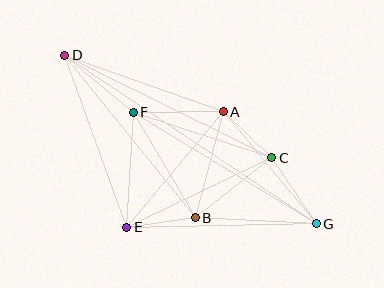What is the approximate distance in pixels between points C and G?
The distance between C and G is approximately 79 pixels.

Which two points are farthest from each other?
Points D and G are farthest from each other.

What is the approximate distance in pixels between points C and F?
The distance between C and F is approximately 146 pixels.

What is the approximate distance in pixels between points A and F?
The distance between A and F is approximately 90 pixels.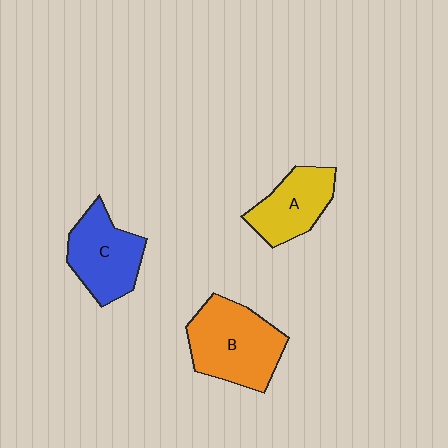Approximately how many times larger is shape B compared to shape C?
Approximately 1.3 times.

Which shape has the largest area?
Shape B (orange).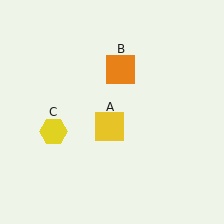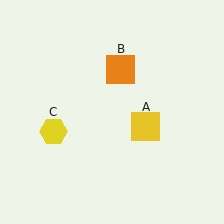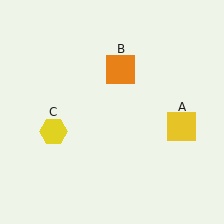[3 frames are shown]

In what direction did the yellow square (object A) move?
The yellow square (object A) moved right.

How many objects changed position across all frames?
1 object changed position: yellow square (object A).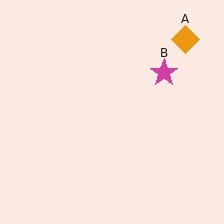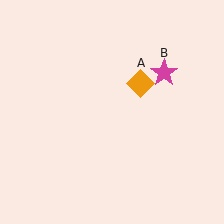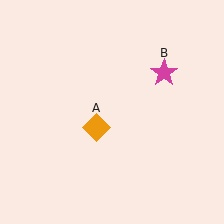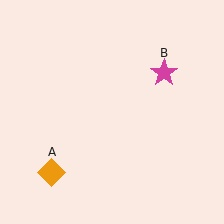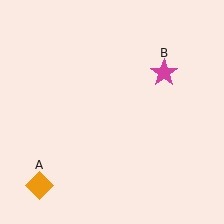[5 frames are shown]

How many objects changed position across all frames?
1 object changed position: orange diamond (object A).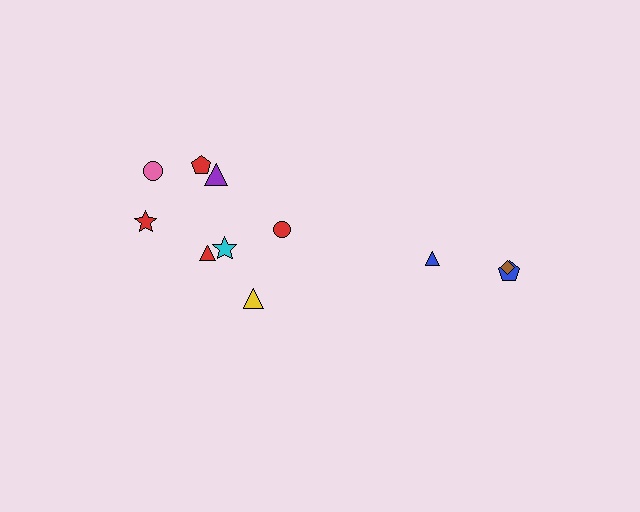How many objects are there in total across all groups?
There are 11 objects.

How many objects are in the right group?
There are 3 objects.